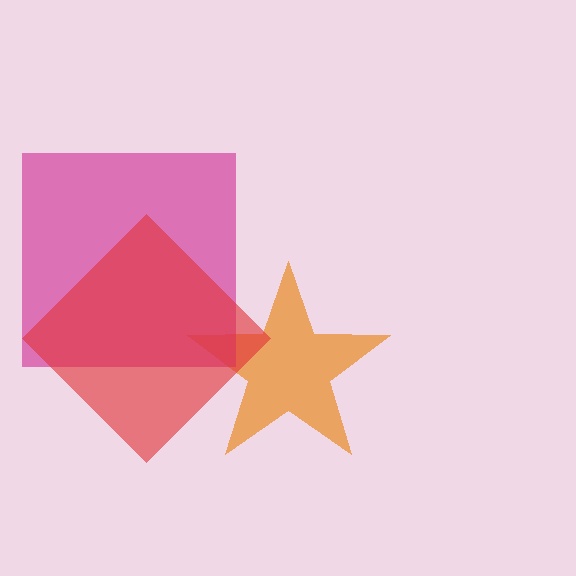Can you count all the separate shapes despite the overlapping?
Yes, there are 3 separate shapes.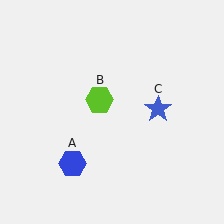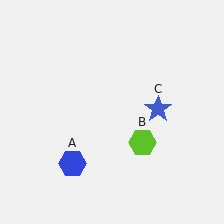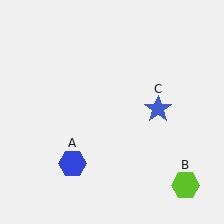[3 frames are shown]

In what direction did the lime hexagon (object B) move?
The lime hexagon (object B) moved down and to the right.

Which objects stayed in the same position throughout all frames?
Blue hexagon (object A) and blue star (object C) remained stationary.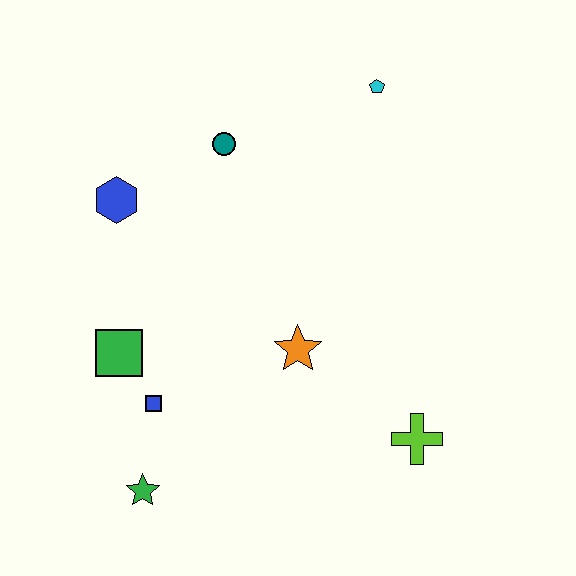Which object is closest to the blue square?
The green square is closest to the blue square.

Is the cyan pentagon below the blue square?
No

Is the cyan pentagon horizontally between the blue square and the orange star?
No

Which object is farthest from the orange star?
The cyan pentagon is farthest from the orange star.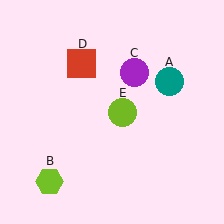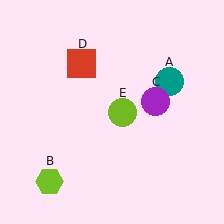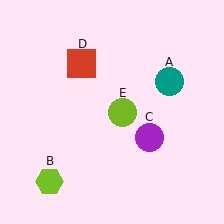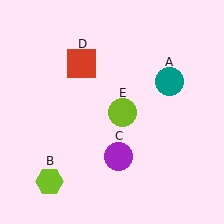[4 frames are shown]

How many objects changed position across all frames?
1 object changed position: purple circle (object C).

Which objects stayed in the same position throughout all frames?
Teal circle (object A) and lime hexagon (object B) and red square (object D) and lime circle (object E) remained stationary.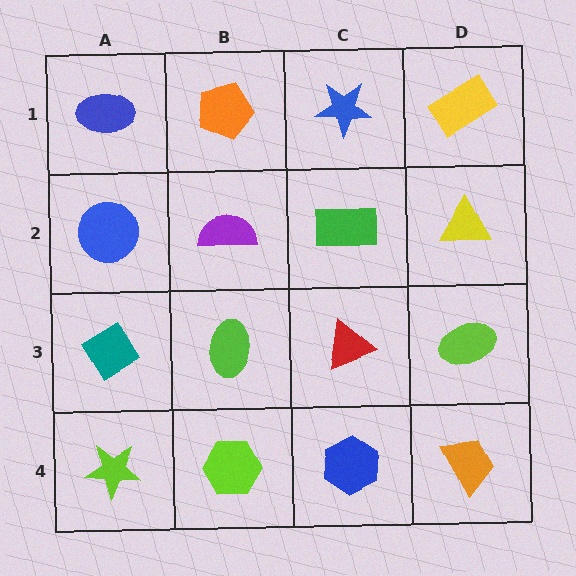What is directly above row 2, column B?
An orange pentagon.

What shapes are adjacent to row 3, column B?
A purple semicircle (row 2, column B), a lime hexagon (row 4, column B), a teal diamond (row 3, column A), a red triangle (row 3, column C).